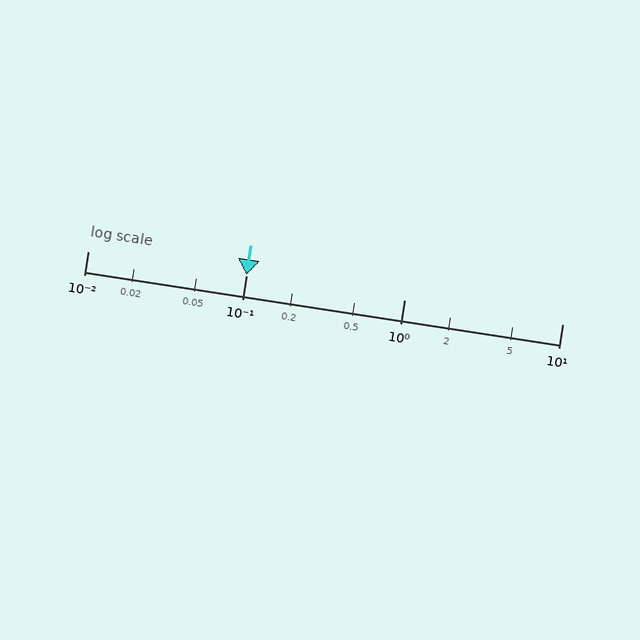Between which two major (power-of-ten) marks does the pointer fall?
The pointer is between 0.1 and 1.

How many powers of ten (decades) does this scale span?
The scale spans 3 decades, from 0.01 to 10.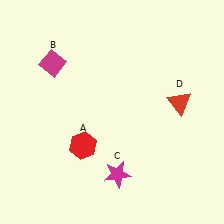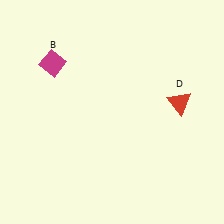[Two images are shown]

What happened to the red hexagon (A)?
The red hexagon (A) was removed in Image 2. It was in the bottom-left area of Image 1.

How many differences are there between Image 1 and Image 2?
There are 2 differences between the two images.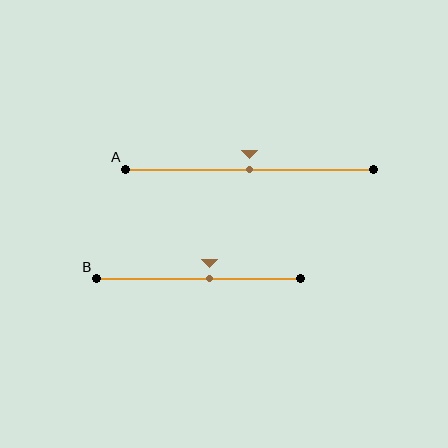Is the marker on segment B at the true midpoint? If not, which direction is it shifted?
No, the marker on segment B is shifted to the right by about 6% of the segment length.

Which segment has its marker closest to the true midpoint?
Segment A has its marker closest to the true midpoint.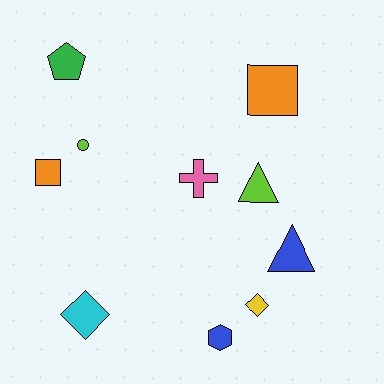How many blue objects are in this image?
There are 2 blue objects.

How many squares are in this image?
There are 2 squares.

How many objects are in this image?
There are 10 objects.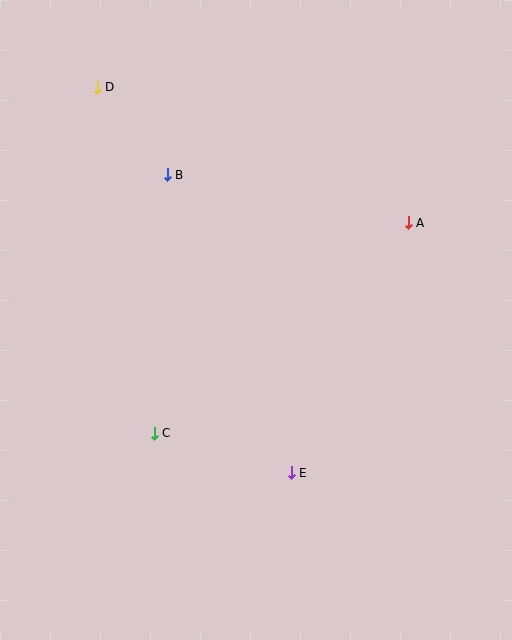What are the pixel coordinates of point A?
Point A is at (408, 223).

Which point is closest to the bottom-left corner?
Point C is closest to the bottom-left corner.